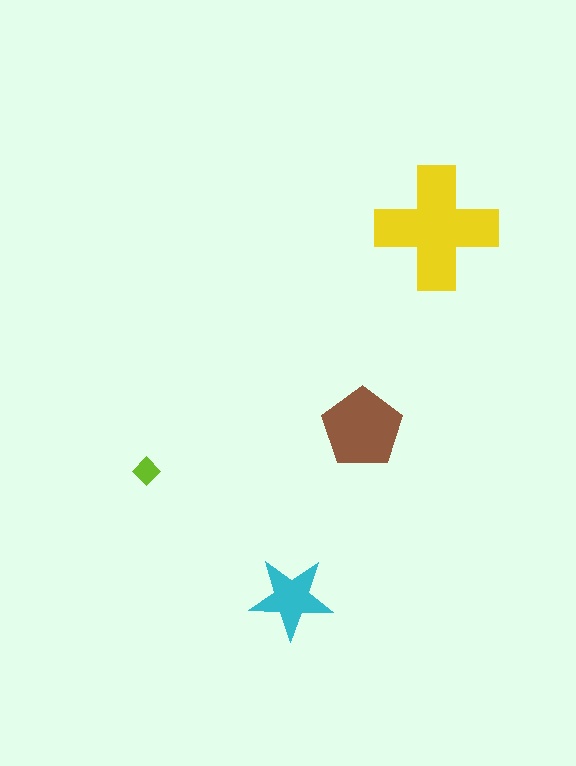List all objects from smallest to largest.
The lime diamond, the cyan star, the brown pentagon, the yellow cross.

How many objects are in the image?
There are 4 objects in the image.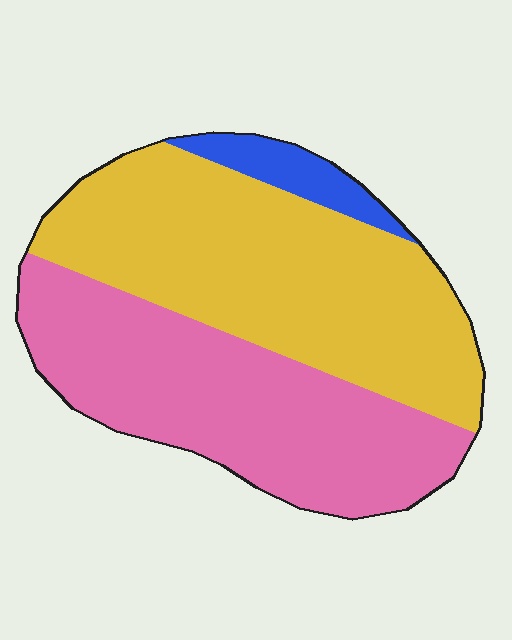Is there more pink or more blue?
Pink.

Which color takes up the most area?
Yellow, at roughly 50%.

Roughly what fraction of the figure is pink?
Pink takes up about two fifths (2/5) of the figure.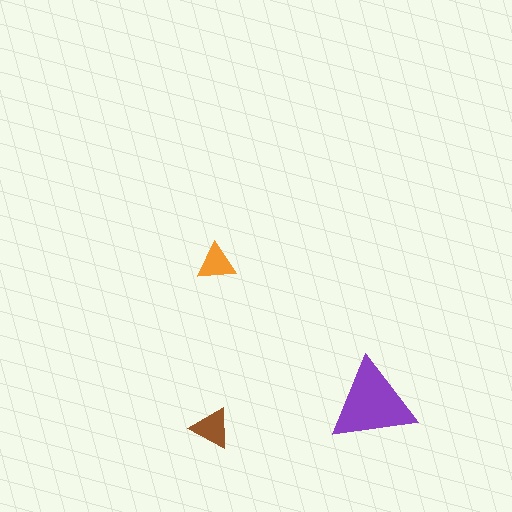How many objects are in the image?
There are 3 objects in the image.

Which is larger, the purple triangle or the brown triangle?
The purple one.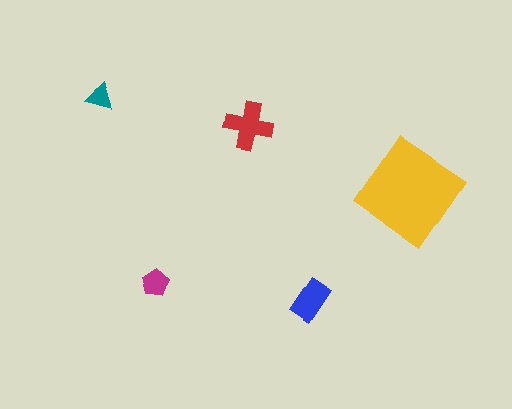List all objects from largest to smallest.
The yellow diamond, the red cross, the blue rectangle, the magenta pentagon, the teal triangle.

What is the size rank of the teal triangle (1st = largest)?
5th.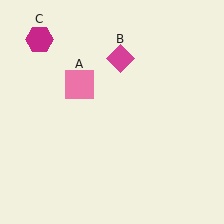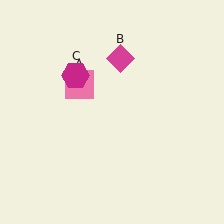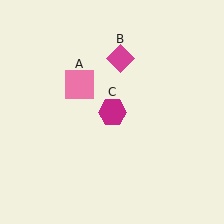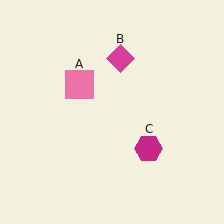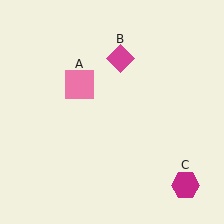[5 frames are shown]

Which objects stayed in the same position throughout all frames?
Pink square (object A) and magenta diamond (object B) remained stationary.